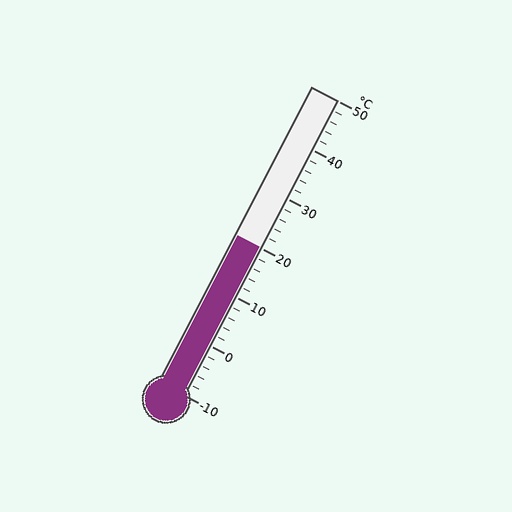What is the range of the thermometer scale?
The thermometer scale ranges from -10°C to 50°C.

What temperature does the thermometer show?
The thermometer shows approximately 20°C.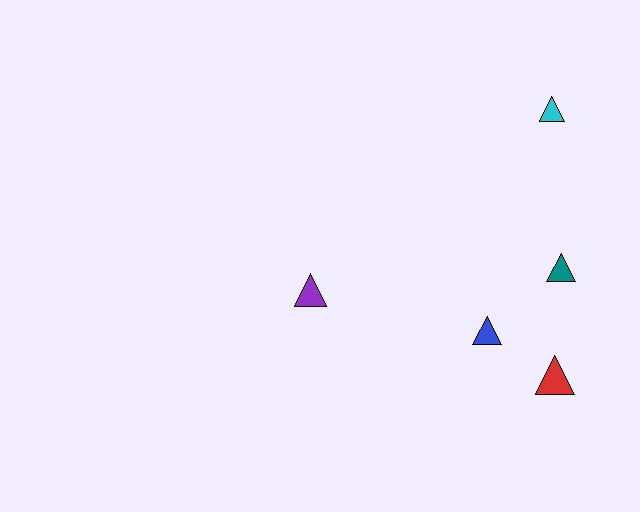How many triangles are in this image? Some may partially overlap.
There are 5 triangles.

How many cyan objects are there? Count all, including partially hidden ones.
There is 1 cyan object.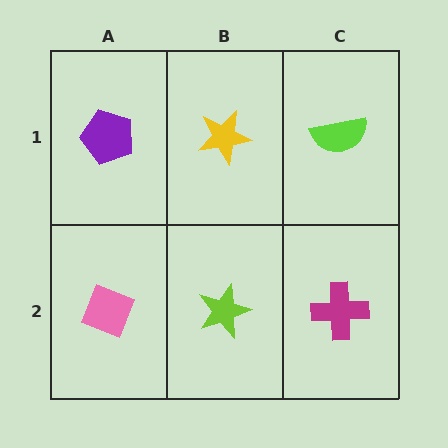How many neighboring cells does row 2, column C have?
2.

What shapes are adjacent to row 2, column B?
A yellow star (row 1, column B), a pink diamond (row 2, column A), a magenta cross (row 2, column C).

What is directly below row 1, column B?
A lime star.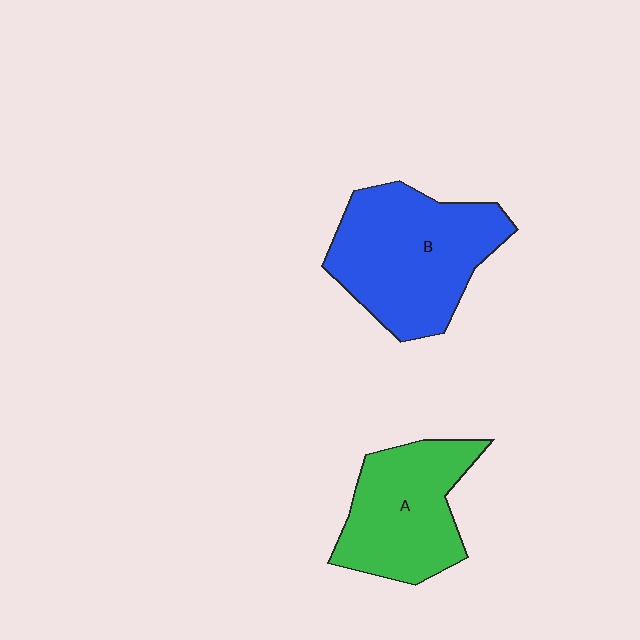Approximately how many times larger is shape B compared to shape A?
Approximately 1.3 times.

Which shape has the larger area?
Shape B (blue).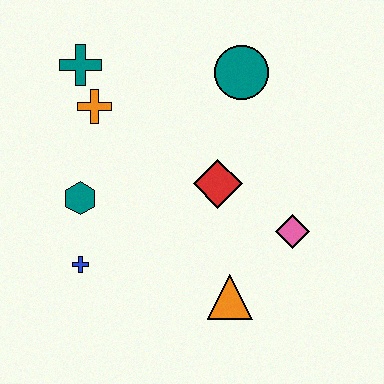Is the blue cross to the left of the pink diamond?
Yes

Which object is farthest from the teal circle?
The blue cross is farthest from the teal circle.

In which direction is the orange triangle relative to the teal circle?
The orange triangle is below the teal circle.